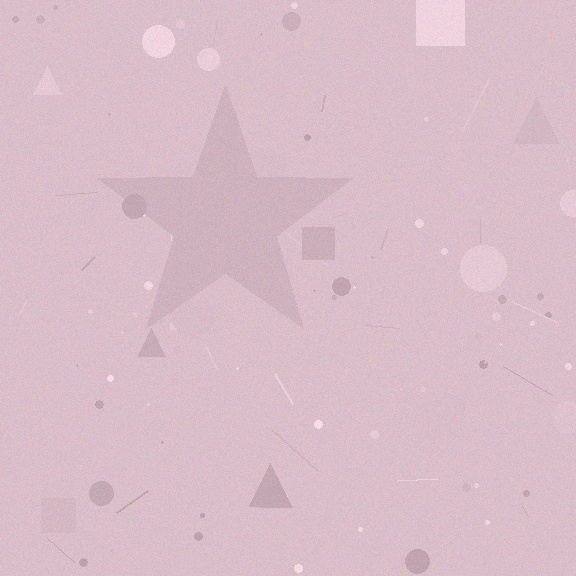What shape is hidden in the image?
A star is hidden in the image.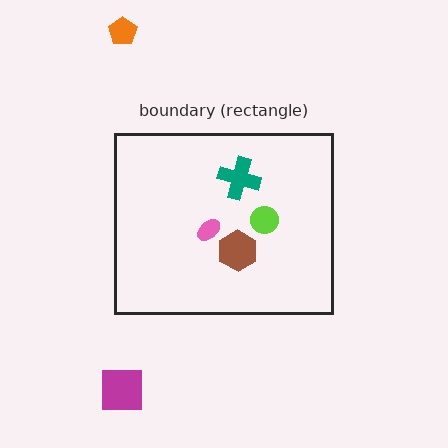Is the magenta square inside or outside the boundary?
Outside.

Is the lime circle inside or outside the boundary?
Inside.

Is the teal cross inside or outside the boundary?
Inside.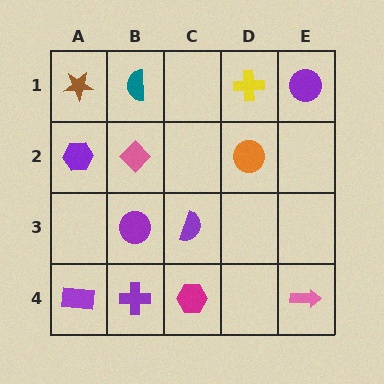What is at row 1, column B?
A teal semicircle.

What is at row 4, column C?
A magenta hexagon.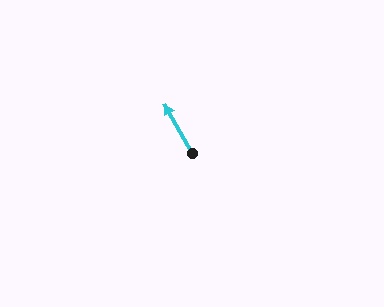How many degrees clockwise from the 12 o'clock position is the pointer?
Approximately 331 degrees.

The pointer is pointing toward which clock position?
Roughly 11 o'clock.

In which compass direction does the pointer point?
Northwest.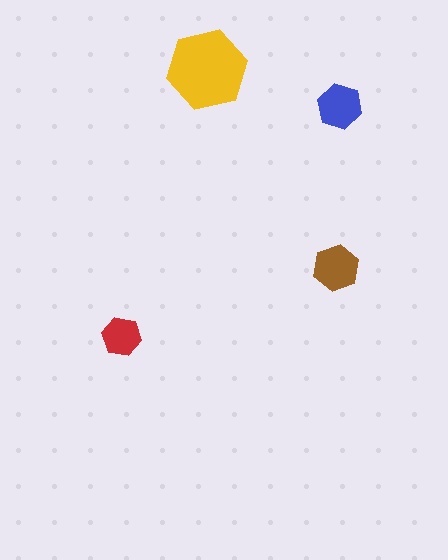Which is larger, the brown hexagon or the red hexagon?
The brown one.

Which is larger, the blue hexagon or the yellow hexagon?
The yellow one.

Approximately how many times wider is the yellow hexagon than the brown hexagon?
About 1.5 times wider.